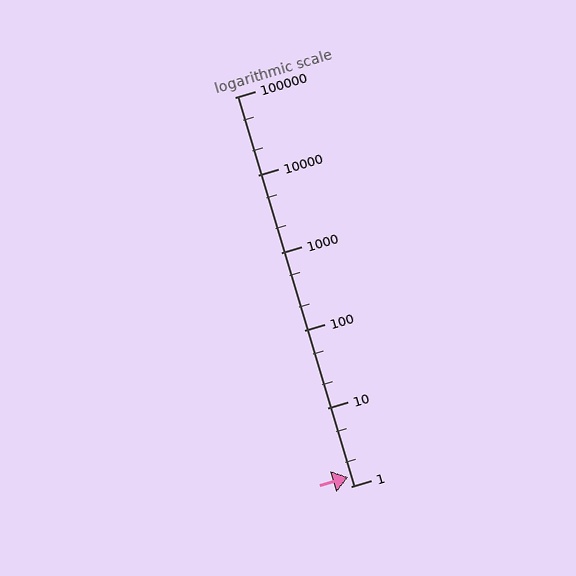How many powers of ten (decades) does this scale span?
The scale spans 5 decades, from 1 to 100000.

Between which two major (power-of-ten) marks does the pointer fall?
The pointer is between 1 and 10.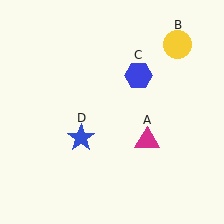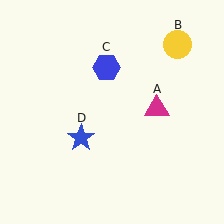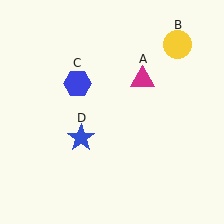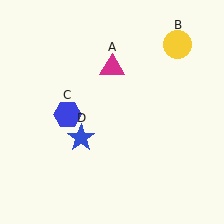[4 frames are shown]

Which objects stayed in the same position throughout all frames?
Yellow circle (object B) and blue star (object D) remained stationary.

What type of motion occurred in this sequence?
The magenta triangle (object A), blue hexagon (object C) rotated counterclockwise around the center of the scene.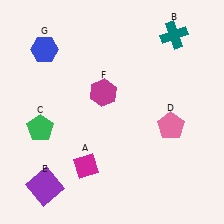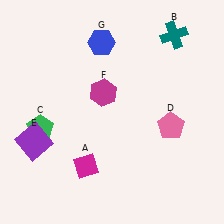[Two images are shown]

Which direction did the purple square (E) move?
The purple square (E) moved up.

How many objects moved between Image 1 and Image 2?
2 objects moved between the two images.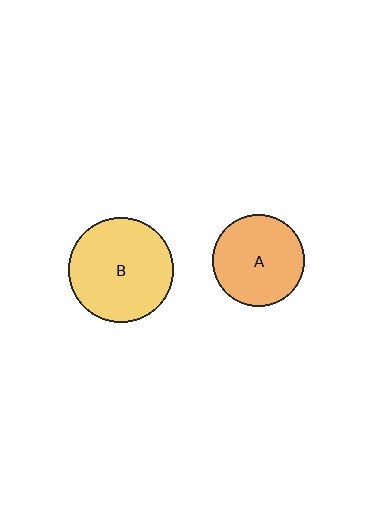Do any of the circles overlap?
No, none of the circles overlap.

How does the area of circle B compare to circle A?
Approximately 1.3 times.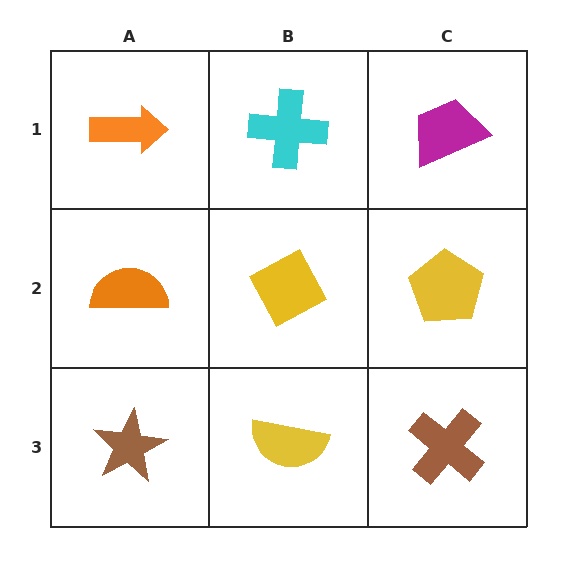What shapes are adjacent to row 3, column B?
A yellow diamond (row 2, column B), a brown star (row 3, column A), a brown cross (row 3, column C).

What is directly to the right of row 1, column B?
A magenta trapezoid.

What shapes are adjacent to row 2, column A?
An orange arrow (row 1, column A), a brown star (row 3, column A), a yellow diamond (row 2, column B).